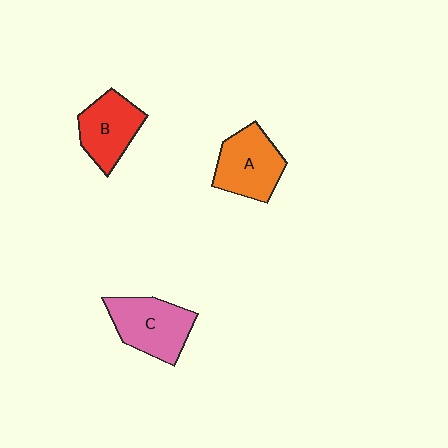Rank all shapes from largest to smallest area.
From largest to smallest: C (pink), A (orange), B (red).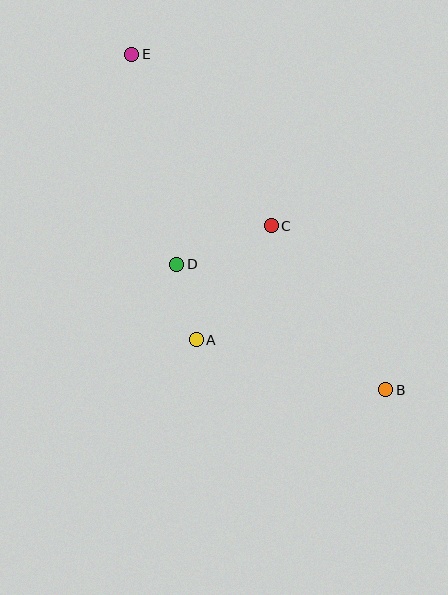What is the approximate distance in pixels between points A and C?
The distance between A and C is approximately 137 pixels.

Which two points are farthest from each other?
Points B and E are farthest from each other.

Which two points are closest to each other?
Points A and D are closest to each other.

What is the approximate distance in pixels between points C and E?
The distance between C and E is approximately 221 pixels.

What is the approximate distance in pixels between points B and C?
The distance between B and C is approximately 200 pixels.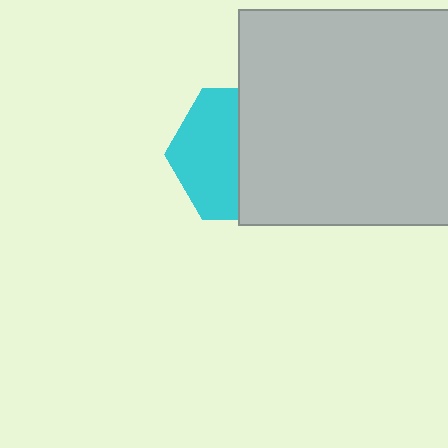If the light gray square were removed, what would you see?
You would see the complete cyan hexagon.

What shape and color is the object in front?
The object in front is a light gray square.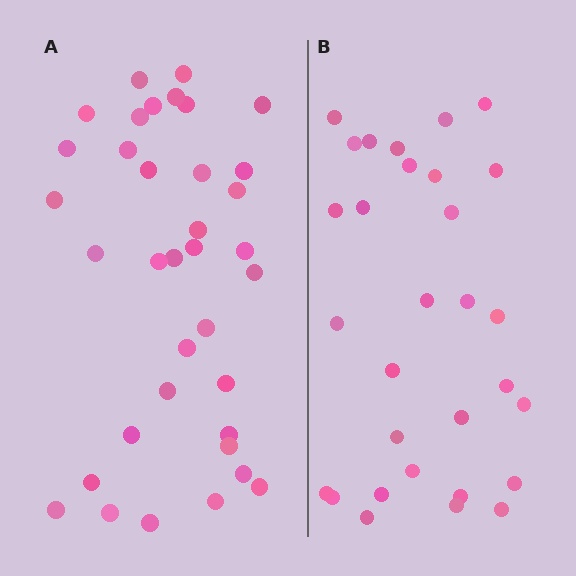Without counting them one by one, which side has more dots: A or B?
Region A (the left region) has more dots.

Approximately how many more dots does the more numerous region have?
Region A has about 6 more dots than region B.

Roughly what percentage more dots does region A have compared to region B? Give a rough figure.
About 20% more.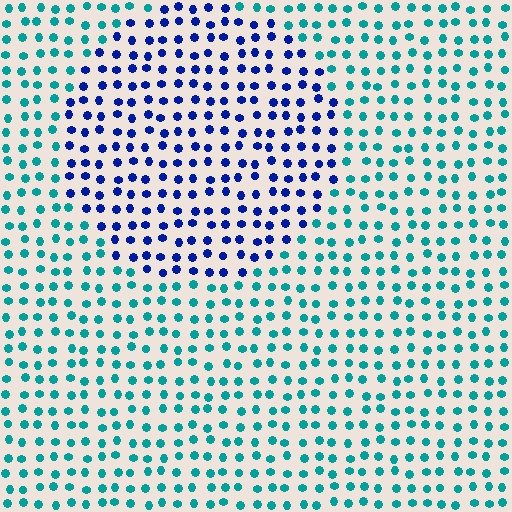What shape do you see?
I see a circle.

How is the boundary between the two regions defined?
The boundary is defined purely by a slight shift in hue (about 53 degrees). Spacing, size, and orientation are identical on both sides.